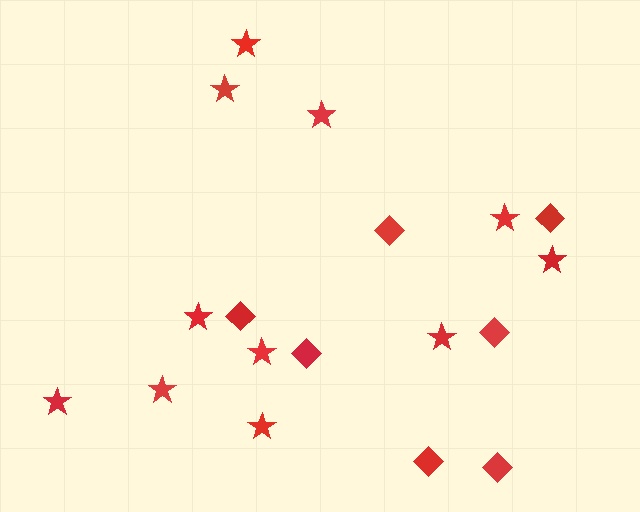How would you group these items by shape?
There are 2 groups: one group of diamonds (7) and one group of stars (11).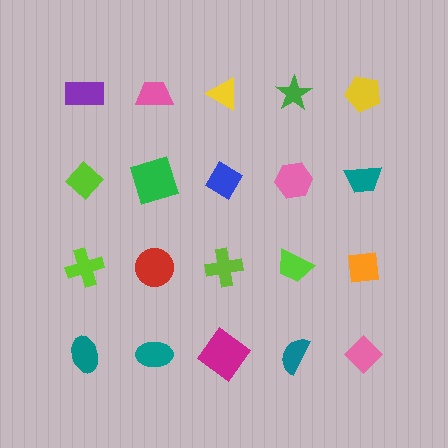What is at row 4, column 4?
A teal semicircle.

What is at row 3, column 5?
An orange square.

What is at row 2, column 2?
A green square.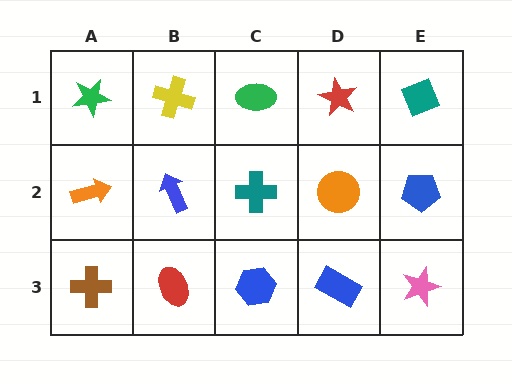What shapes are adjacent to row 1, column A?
An orange arrow (row 2, column A), a yellow cross (row 1, column B).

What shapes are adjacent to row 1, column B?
A blue arrow (row 2, column B), a green star (row 1, column A), a green ellipse (row 1, column C).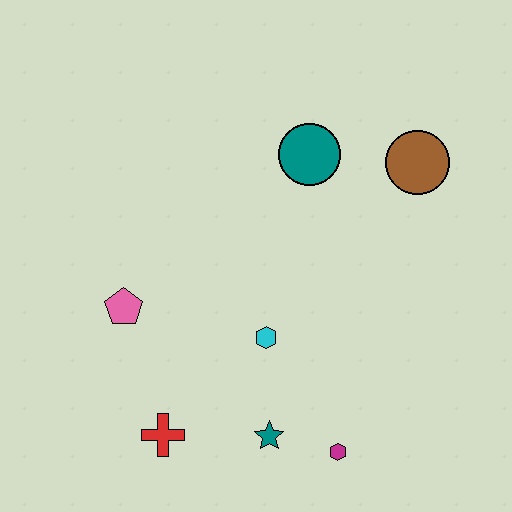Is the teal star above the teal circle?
No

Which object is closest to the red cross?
The teal star is closest to the red cross.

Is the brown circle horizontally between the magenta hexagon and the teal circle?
No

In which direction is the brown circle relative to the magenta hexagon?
The brown circle is above the magenta hexagon.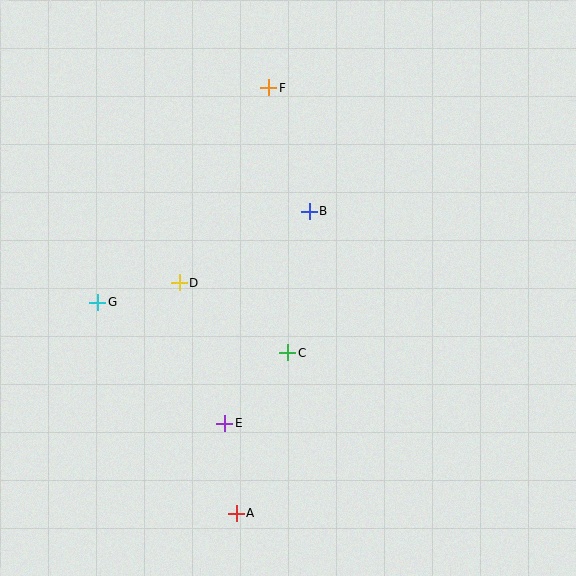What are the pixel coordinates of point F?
Point F is at (269, 88).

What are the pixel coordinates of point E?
Point E is at (225, 423).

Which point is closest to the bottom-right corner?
Point A is closest to the bottom-right corner.